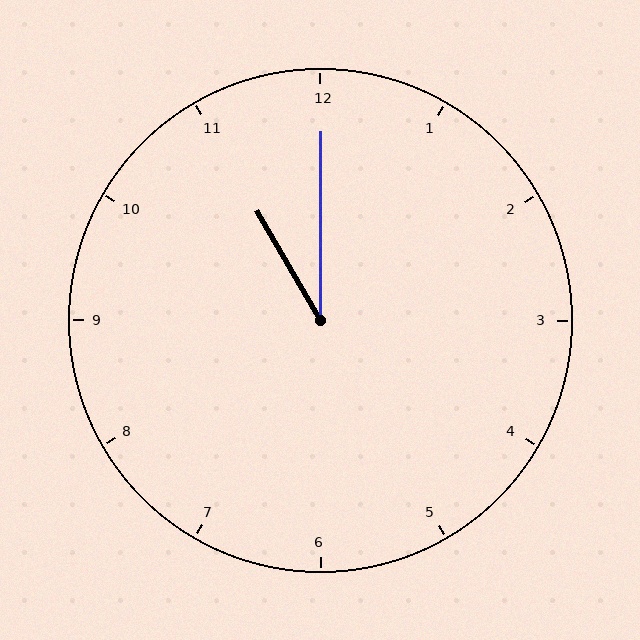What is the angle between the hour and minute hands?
Approximately 30 degrees.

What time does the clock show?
11:00.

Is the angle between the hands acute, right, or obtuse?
It is acute.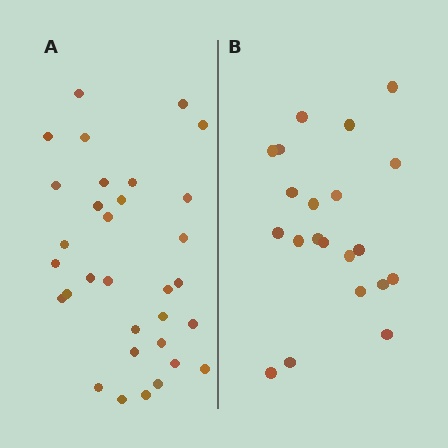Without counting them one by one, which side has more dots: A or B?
Region A (the left region) has more dots.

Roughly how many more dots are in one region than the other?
Region A has roughly 12 or so more dots than region B.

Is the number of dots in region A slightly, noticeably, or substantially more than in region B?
Region A has substantially more. The ratio is roughly 1.5 to 1.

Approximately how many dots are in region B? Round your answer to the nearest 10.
About 20 dots. (The exact count is 21, which rounds to 20.)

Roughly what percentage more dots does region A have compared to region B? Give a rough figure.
About 50% more.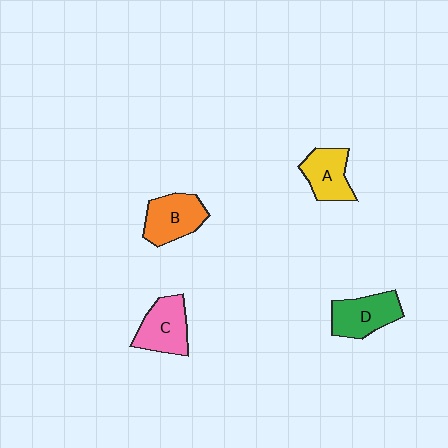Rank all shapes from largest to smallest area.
From largest to smallest: B (orange), D (green), C (pink), A (yellow).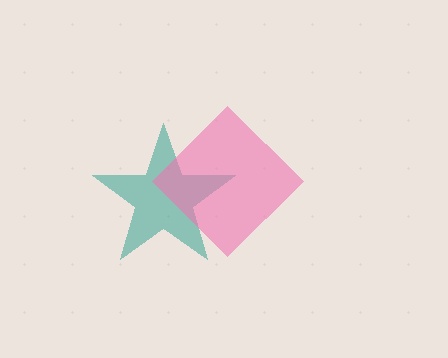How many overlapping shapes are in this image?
There are 2 overlapping shapes in the image.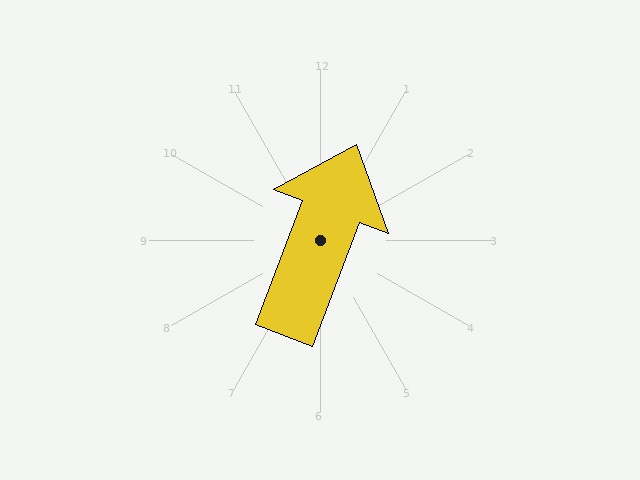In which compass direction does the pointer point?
North.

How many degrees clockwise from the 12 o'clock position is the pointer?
Approximately 21 degrees.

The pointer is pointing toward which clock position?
Roughly 1 o'clock.